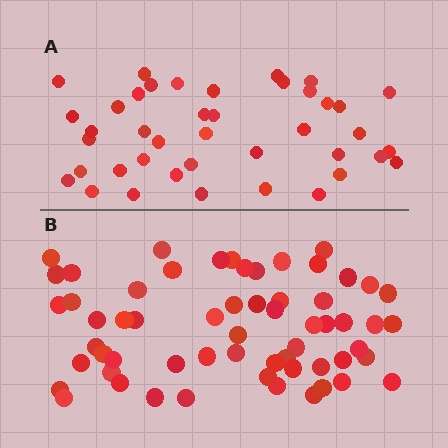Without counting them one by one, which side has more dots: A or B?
Region B (the bottom region) has more dots.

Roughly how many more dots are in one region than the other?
Region B has approximately 20 more dots than region A.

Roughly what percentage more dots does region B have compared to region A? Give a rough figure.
About 45% more.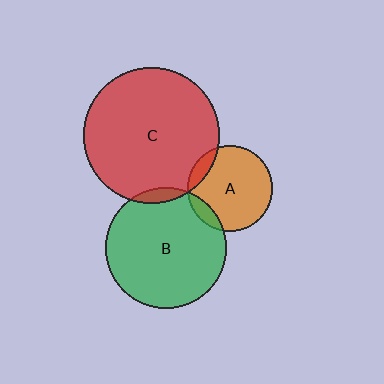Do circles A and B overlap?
Yes.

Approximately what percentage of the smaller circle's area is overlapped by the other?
Approximately 10%.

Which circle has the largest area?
Circle C (red).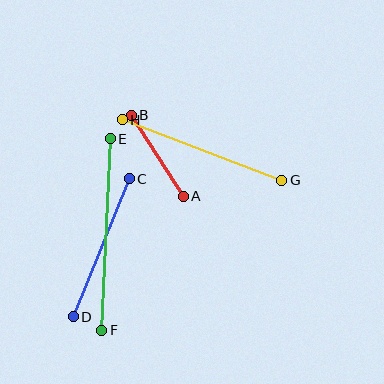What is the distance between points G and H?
The distance is approximately 171 pixels.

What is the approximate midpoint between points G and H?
The midpoint is at approximately (202, 150) pixels.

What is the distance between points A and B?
The distance is approximately 96 pixels.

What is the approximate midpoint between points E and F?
The midpoint is at approximately (106, 234) pixels.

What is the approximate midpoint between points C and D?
The midpoint is at approximately (101, 248) pixels.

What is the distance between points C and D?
The distance is approximately 149 pixels.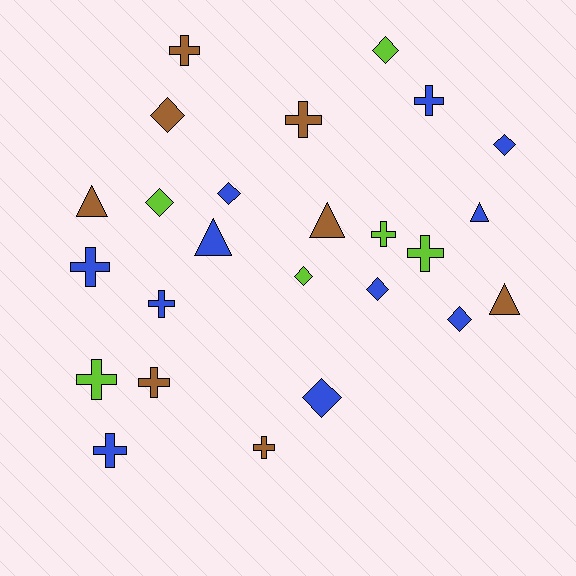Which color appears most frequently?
Blue, with 11 objects.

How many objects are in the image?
There are 25 objects.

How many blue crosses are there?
There are 4 blue crosses.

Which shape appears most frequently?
Cross, with 11 objects.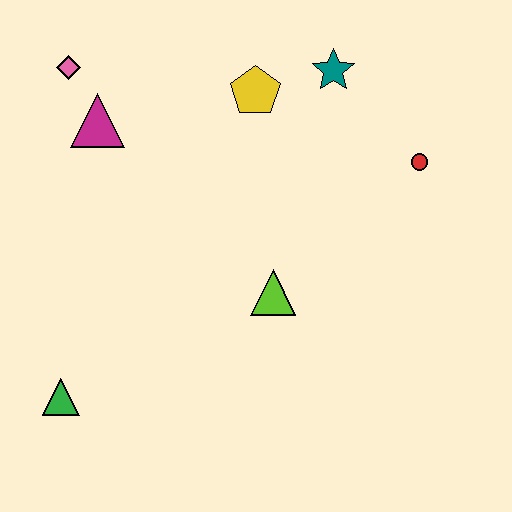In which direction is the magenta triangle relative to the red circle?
The magenta triangle is to the left of the red circle.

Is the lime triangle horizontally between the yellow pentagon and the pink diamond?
No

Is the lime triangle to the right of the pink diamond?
Yes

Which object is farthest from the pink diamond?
The red circle is farthest from the pink diamond.